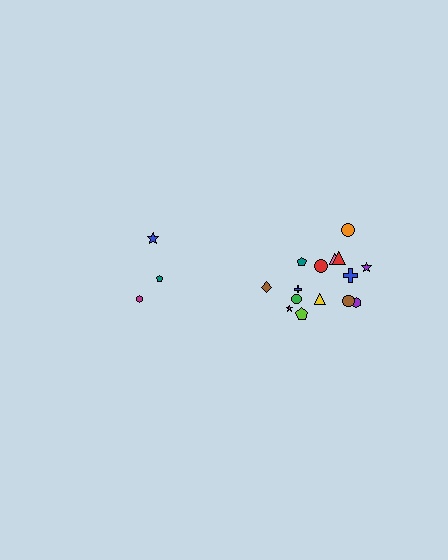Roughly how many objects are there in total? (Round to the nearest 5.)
Roughly 20 objects in total.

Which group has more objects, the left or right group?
The right group.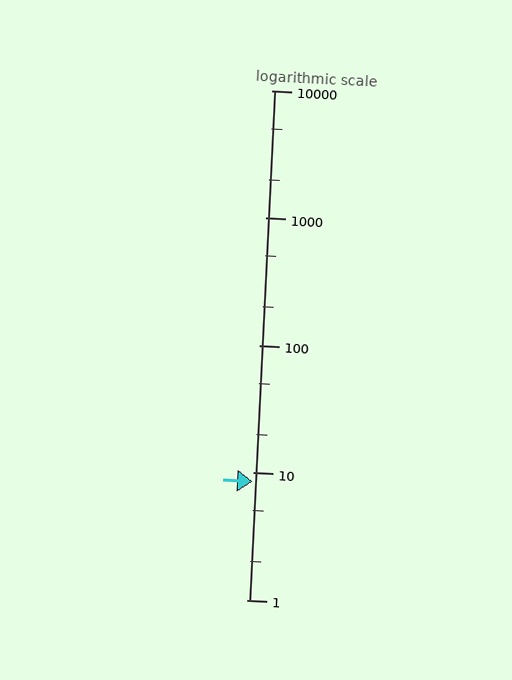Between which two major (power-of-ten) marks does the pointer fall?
The pointer is between 1 and 10.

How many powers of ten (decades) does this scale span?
The scale spans 4 decades, from 1 to 10000.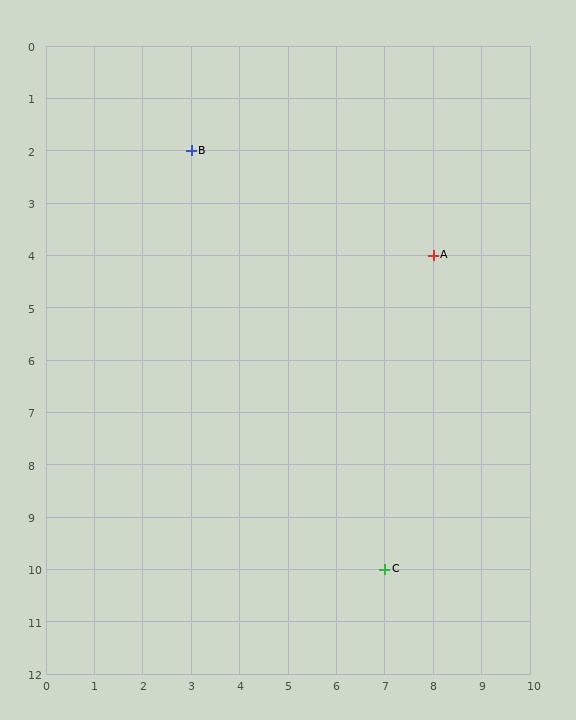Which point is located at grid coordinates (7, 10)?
Point C is at (7, 10).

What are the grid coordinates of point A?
Point A is at grid coordinates (8, 4).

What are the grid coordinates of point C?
Point C is at grid coordinates (7, 10).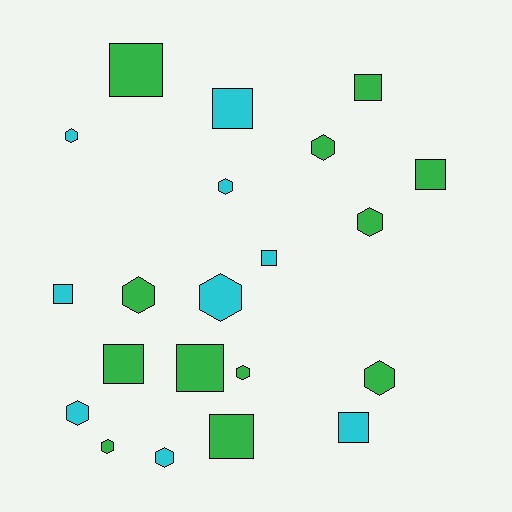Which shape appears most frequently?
Hexagon, with 11 objects.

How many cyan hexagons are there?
There are 5 cyan hexagons.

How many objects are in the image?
There are 21 objects.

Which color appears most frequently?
Green, with 12 objects.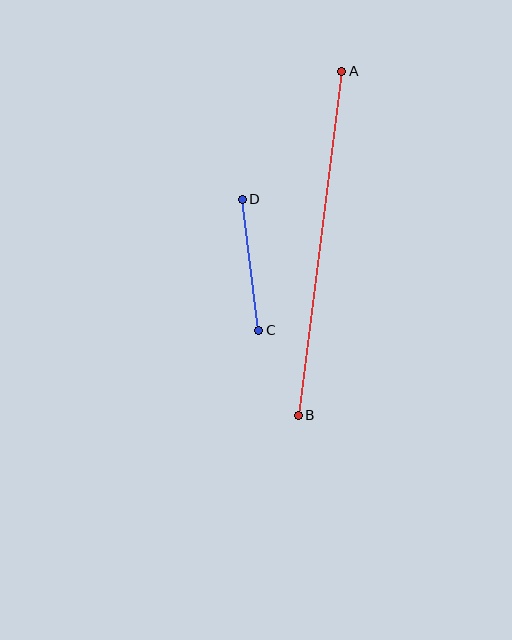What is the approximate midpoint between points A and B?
The midpoint is at approximately (320, 243) pixels.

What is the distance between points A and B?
The distance is approximately 347 pixels.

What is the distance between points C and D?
The distance is approximately 132 pixels.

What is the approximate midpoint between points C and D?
The midpoint is at approximately (251, 265) pixels.